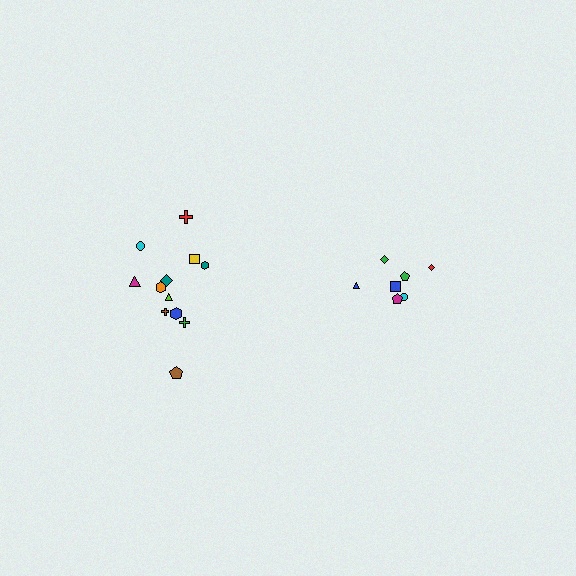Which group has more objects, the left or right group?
The left group.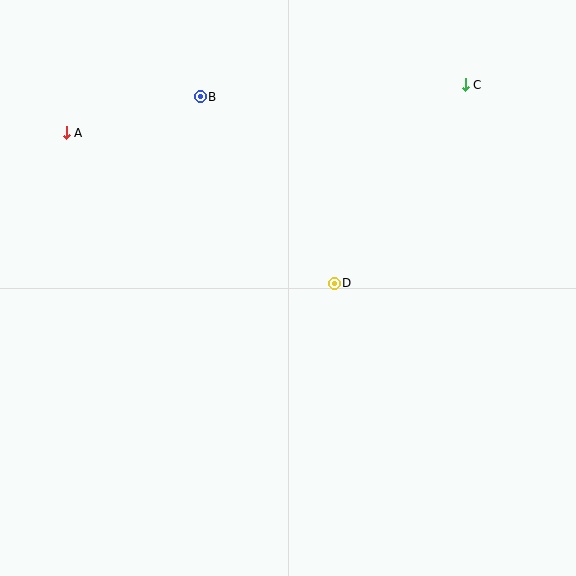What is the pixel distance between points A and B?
The distance between A and B is 139 pixels.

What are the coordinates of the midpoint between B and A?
The midpoint between B and A is at (133, 115).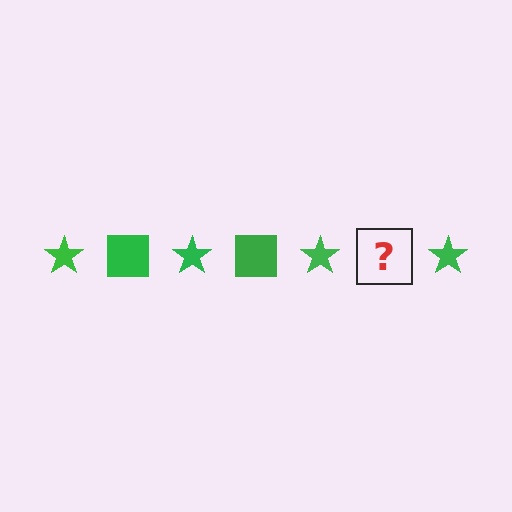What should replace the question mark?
The question mark should be replaced with a green square.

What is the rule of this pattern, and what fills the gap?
The rule is that the pattern cycles through star, square shapes in green. The gap should be filled with a green square.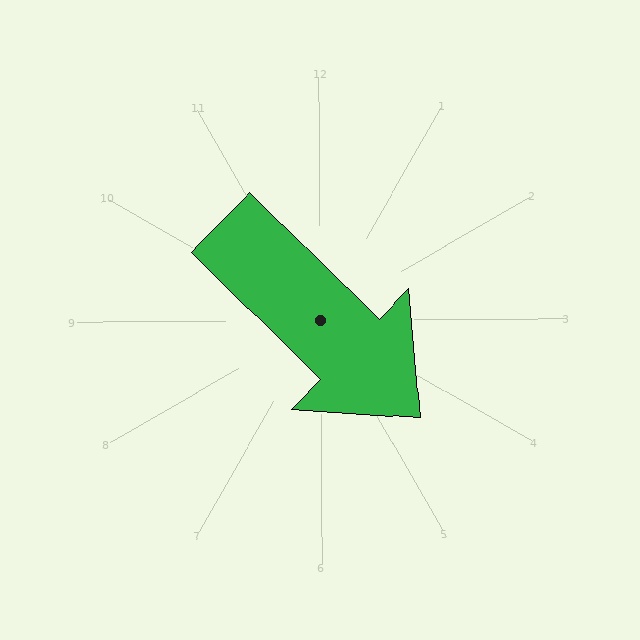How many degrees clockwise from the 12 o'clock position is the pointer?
Approximately 135 degrees.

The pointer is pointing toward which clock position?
Roughly 4 o'clock.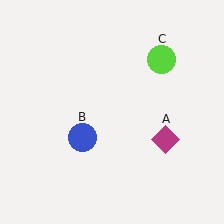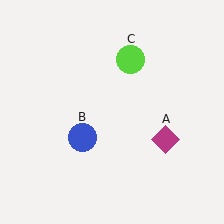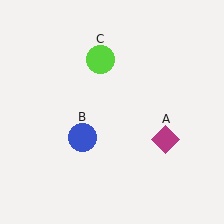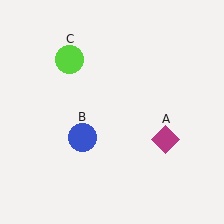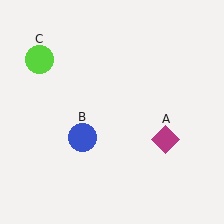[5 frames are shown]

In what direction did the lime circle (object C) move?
The lime circle (object C) moved left.